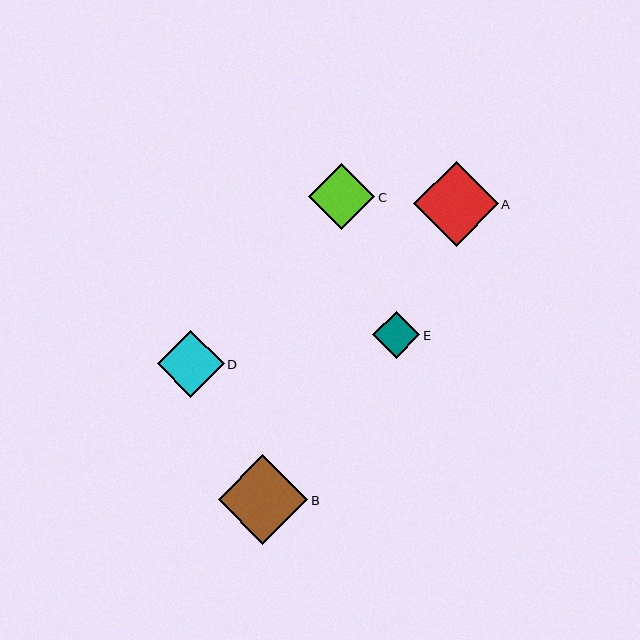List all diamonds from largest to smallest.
From largest to smallest: B, A, C, D, E.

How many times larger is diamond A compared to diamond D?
Diamond A is approximately 1.3 times the size of diamond D.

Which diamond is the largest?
Diamond B is the largest with a size of approximately 89 pixels.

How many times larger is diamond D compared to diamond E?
Diamond D is approximately 1.4 times the size of diamond E.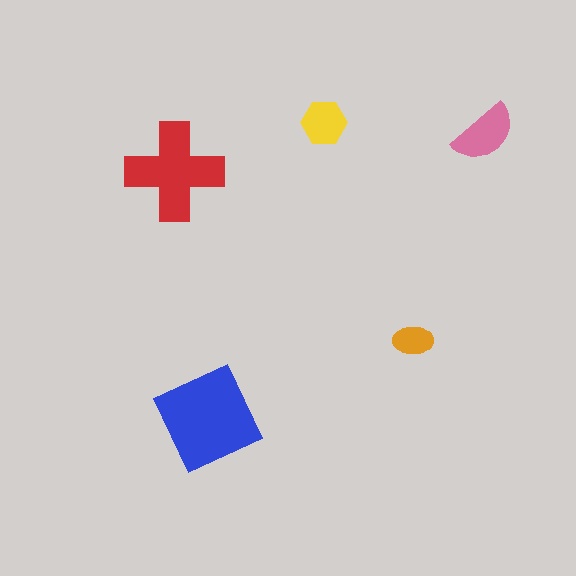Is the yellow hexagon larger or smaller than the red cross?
Smaller.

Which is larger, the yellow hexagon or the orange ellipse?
The yellow hexagon.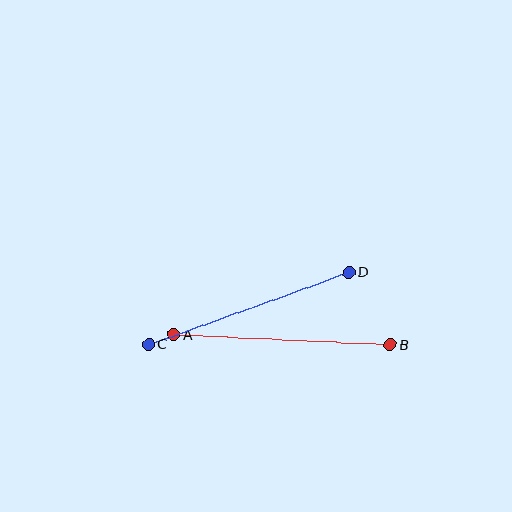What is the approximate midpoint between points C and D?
The midpoint is at approximately (249, 308) pixels.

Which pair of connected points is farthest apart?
Points A and B are farthest apart.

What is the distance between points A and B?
The distance is approximately 217 pixels.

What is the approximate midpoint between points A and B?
The midpoint is at approximately (282, 340) pixels.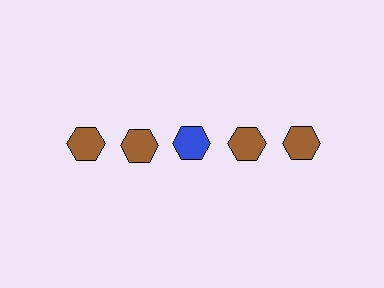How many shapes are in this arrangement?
There are 5 shapes arranged in a grid pattern.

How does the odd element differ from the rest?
It has a different color: blue instead of brown.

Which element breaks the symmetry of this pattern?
The blue hexagon in the top row, center column breaks the symmetry. All other shapes are brown hexagons.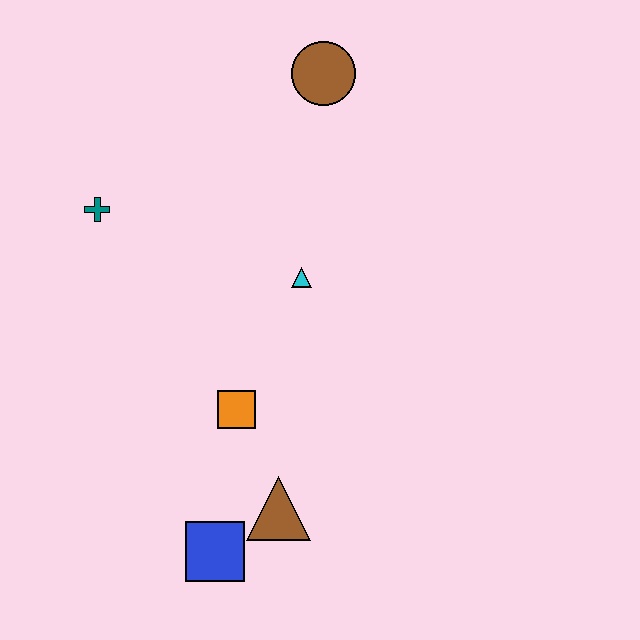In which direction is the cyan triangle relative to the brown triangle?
The cyan triangle is above the brown triangle.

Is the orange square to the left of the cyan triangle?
Yes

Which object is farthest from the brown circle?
The blue square is farthest from the brown circle.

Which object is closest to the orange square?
The brown triangle is closest to the orange square.